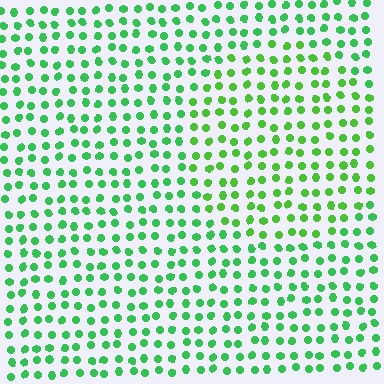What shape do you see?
I see a circle.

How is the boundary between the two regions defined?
The boundary is defined purely by a slight shift in hue (about 22 degrees). Spacing, size, and orientation are identical on both sides.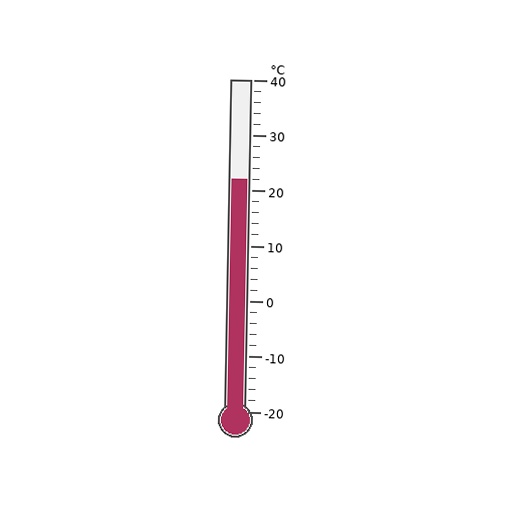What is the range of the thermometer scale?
The thermometer scale ranges from -20°C to 40°C.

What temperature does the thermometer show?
The thermometer shows approximately 22°C.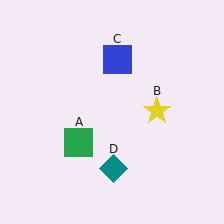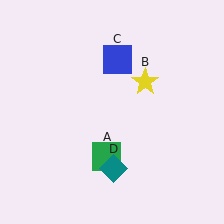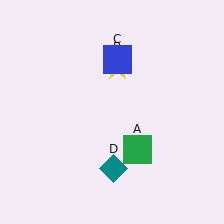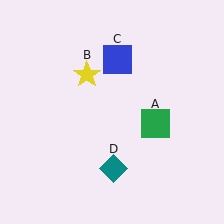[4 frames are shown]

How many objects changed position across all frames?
2 objects changed position: green square (object A), yellow star (object B).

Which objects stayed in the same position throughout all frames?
Blue square (object C) and teal diamond (object D) remained stationary.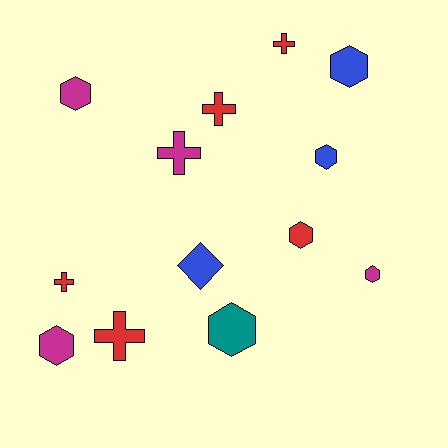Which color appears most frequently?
Red, with 5 objects.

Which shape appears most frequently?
Hexagon, with 7 objects.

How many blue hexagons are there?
There are 2 blue hexagons.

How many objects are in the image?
There are 13 objects.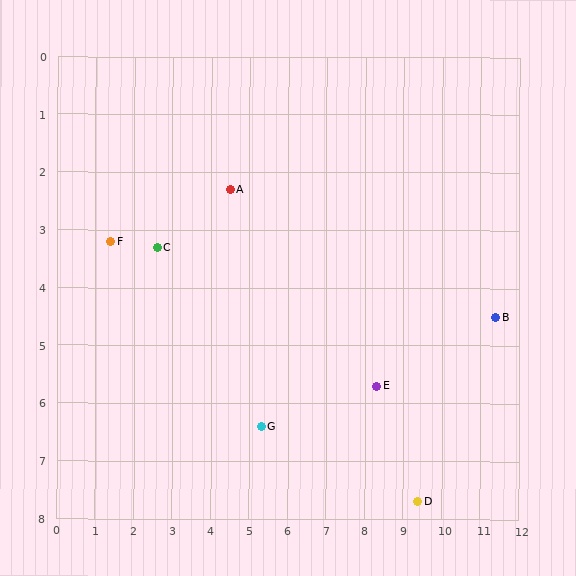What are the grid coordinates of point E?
Point E is at approximately (8.3, 5.7).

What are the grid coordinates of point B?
Point B is at approximately (11.4, 4.5).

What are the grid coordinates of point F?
Point F is at approximately (1.4, 3.2).